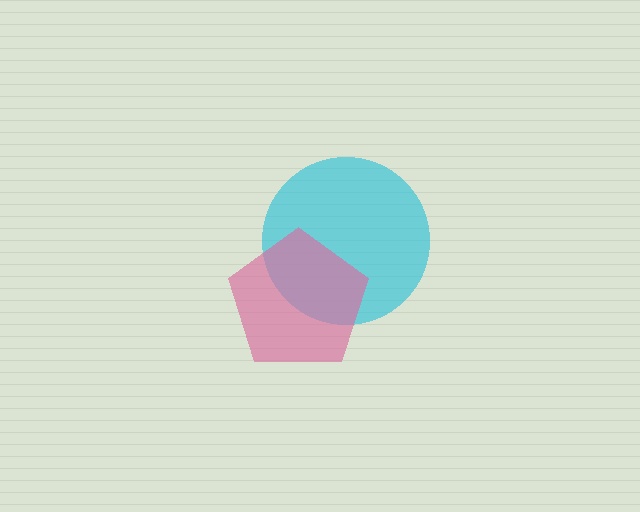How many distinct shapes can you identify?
There are 2 distinct shapes: a cyan circle, a pink pentagon.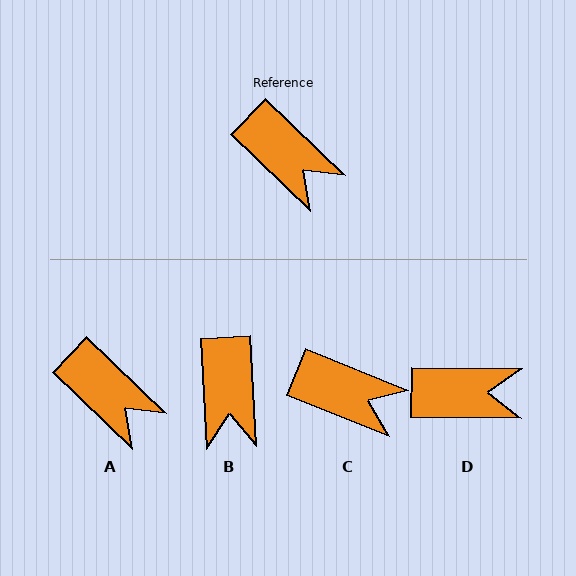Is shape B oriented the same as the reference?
No, it is off by about 43 degrees.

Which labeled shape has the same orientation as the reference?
A.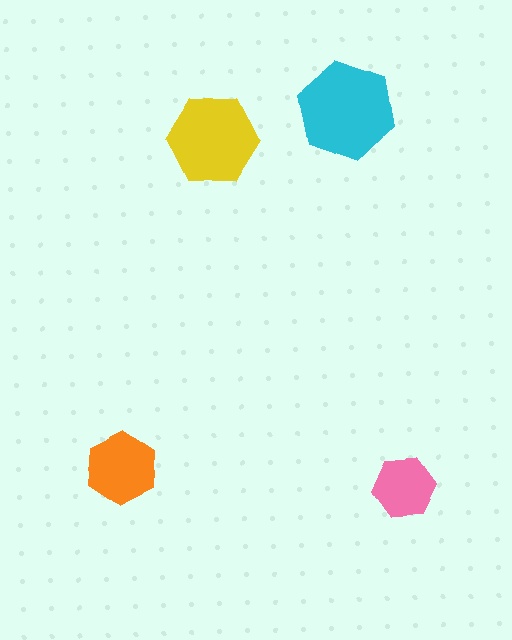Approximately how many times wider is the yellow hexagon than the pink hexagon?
About 1.5 times wider.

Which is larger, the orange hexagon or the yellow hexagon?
The yellow one.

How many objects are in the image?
There are 4 objects in the image.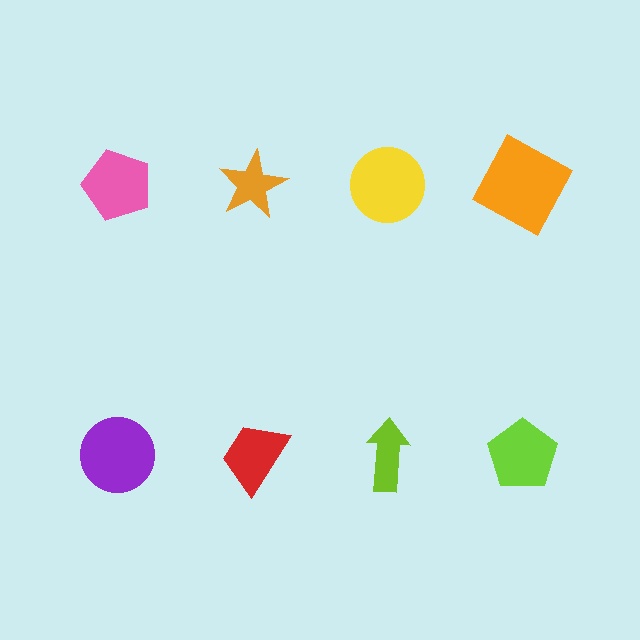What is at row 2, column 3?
A lime arrow.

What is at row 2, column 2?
A red trapezoid.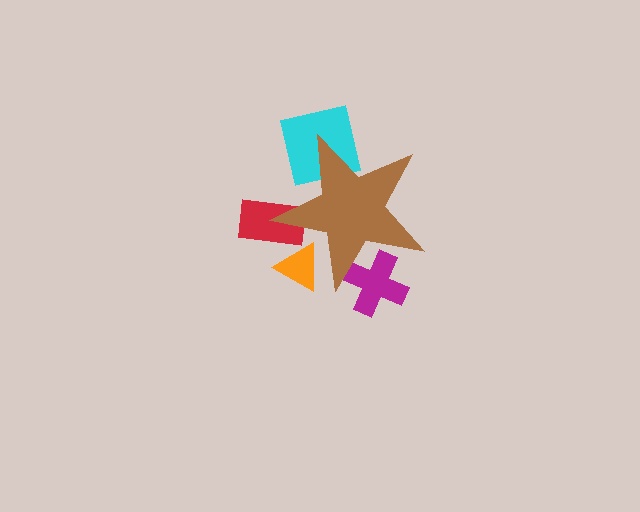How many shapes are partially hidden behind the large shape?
4 shapes are partially hidden.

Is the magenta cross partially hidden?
Yes, the magenta cross is partially hidden behind the brown star.